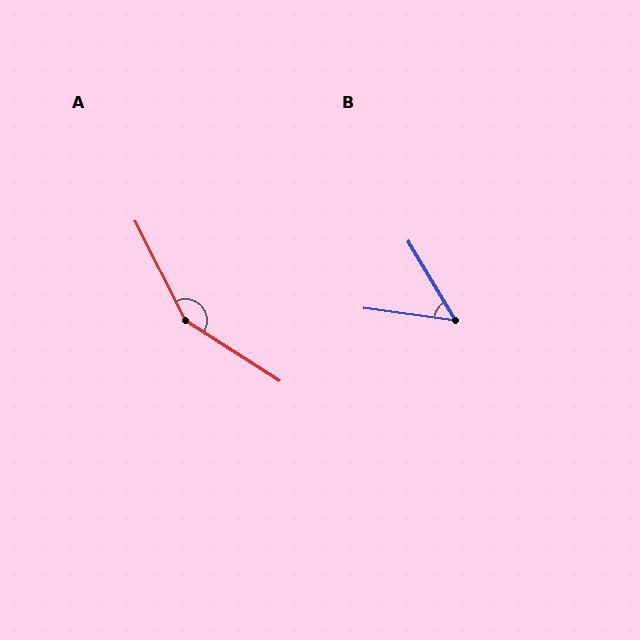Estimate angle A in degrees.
Approximately 149 degrees.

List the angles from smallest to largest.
B (51°), A (149°).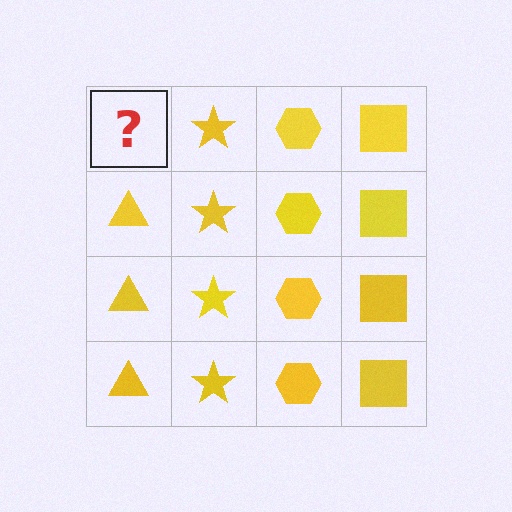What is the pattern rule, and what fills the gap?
The rule is that each column has a consistent shape. The gap should be filled with a yellow triangle.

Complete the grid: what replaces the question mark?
The question mark should be replaced with a yellow triangle.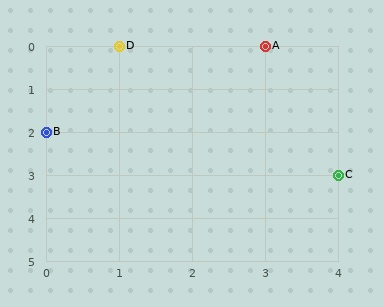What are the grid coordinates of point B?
Point B is at grid coordinates (0, 2).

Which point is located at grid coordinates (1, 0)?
Point D is at (1, 0).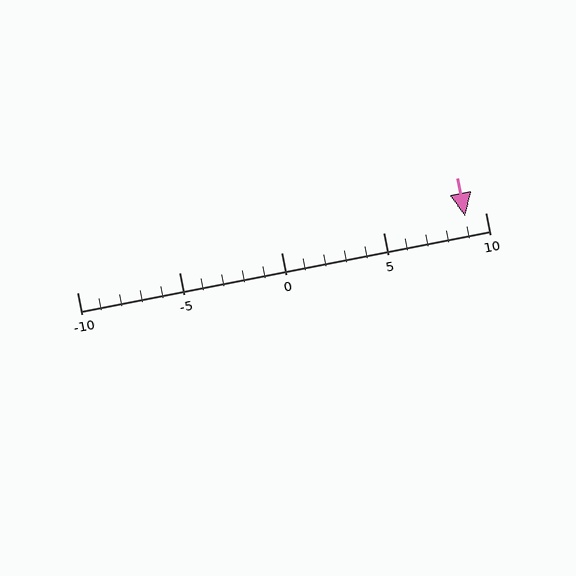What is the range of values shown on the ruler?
The ruler shows values from -10 to 10.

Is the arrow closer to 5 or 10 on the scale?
The arrow is closer to 10.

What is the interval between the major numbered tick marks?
The major tick marks are spaced 5 units apart.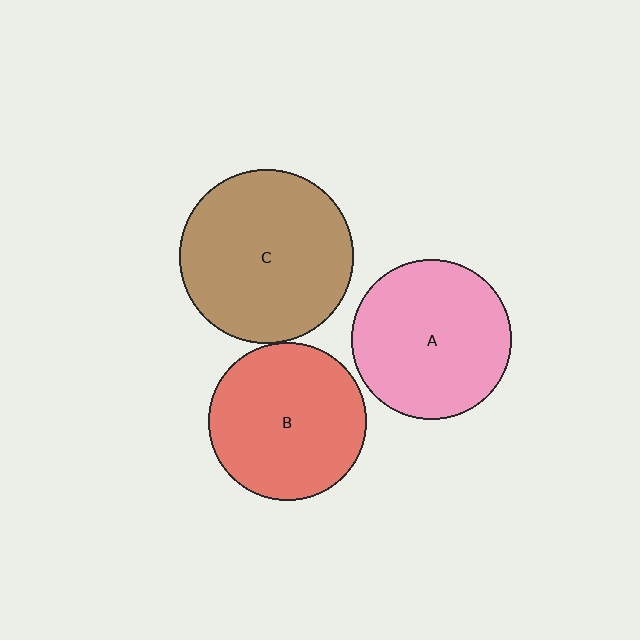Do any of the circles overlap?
No, none of the circles overlap.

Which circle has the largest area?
Circle C (brown).